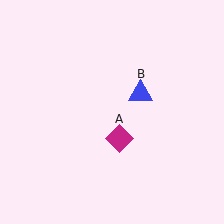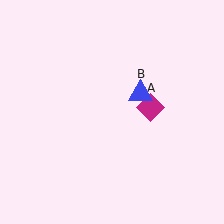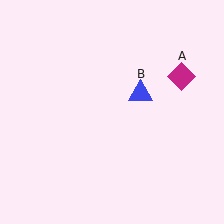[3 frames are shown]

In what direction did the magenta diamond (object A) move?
The magenta diamond (object A) moved up and to the right.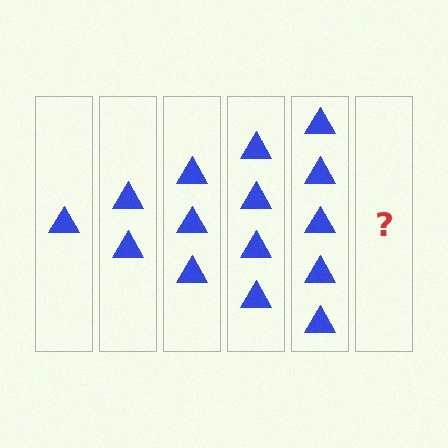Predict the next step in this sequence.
The next step is 6 triangles.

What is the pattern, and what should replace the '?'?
The pattern is that each step adds one more triangle. The '?' should be 6 triangles.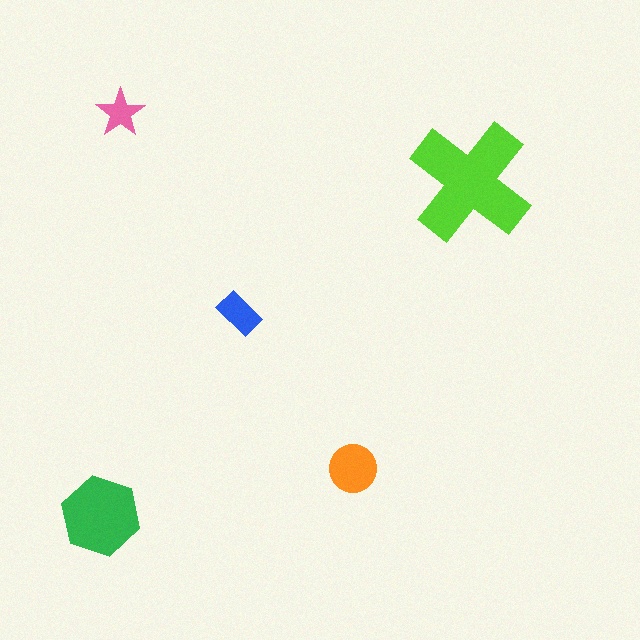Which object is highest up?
The pink star is topmost.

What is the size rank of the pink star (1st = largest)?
5th.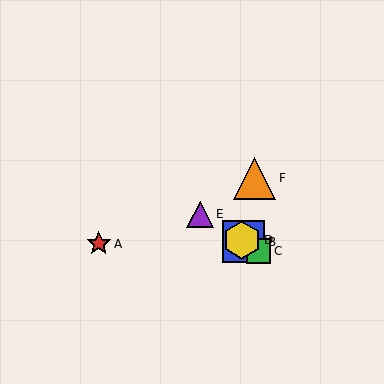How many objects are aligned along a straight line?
4 objects (B, C, D, E) are aligned along a straight line.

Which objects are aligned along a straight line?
Objects B, C, D, E are aligned along a straight line.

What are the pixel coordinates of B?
Object B is at (244, 242).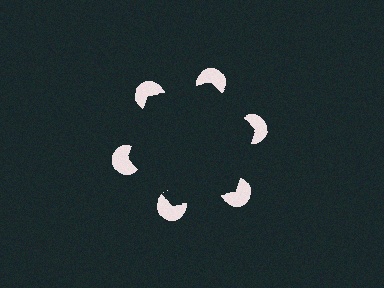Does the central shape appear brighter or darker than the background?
It typically appears slightly darker than the background, even though no actual brightness change is drawn.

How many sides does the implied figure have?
6 sides.